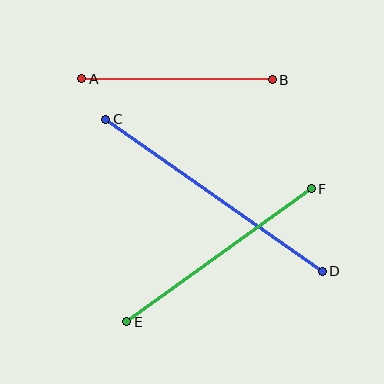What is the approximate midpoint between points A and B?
The midpoint is at approximately (177, 79) pixels.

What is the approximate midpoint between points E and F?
The midpoint is at approximately (219, 255) pixels.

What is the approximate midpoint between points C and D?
The midpoint is at approximately (214, 195) pixels.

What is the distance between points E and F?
The distance is approximately 227 pixels.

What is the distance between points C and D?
The distance is approximately 265 pixels.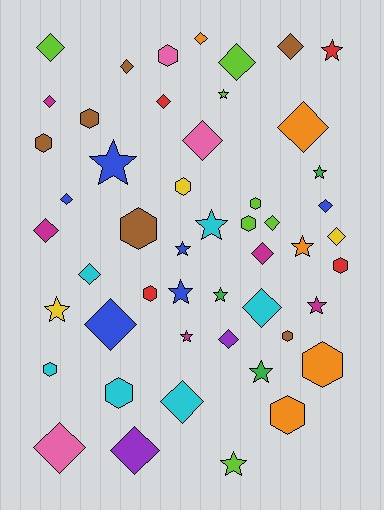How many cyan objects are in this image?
There are 6 cyan objects.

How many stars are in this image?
There are 14 stars.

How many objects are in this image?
There are 50 objects.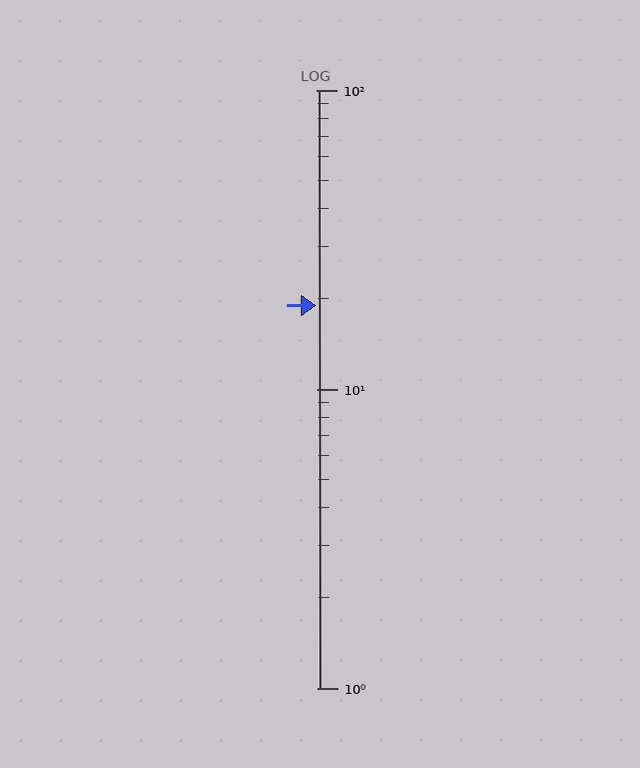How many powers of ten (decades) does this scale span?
The scale spans 2 decades, from 1 to 100.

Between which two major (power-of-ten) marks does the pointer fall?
The pointer is between 10 and 100.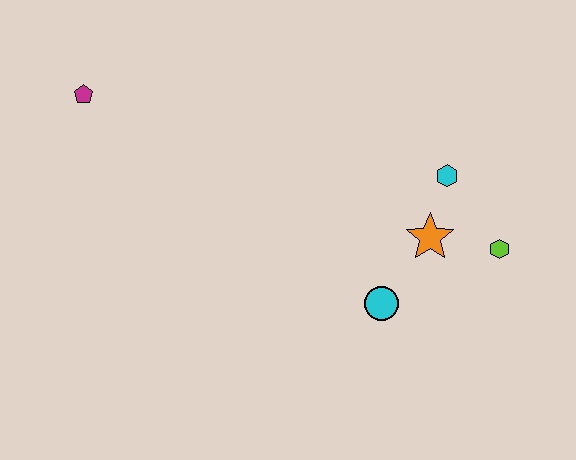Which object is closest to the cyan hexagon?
The orange star is closest to the cyan hexagon.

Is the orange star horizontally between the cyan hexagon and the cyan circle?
Yes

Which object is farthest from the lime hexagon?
The magenta pentagon is farthest from the lime hexagon.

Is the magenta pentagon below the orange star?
No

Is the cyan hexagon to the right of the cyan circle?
Yes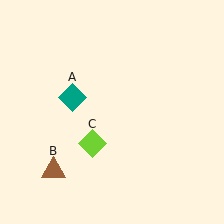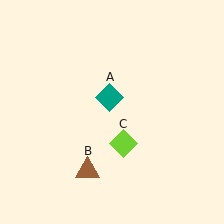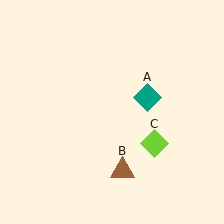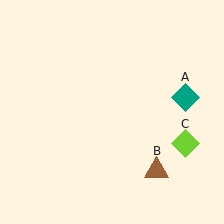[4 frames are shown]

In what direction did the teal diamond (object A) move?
The teal diamond (object A) moved right.